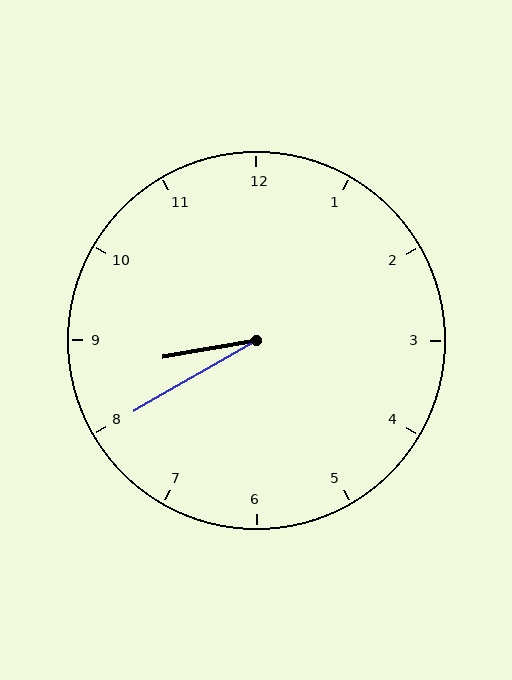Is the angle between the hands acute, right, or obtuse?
It is acute.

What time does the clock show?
8:40.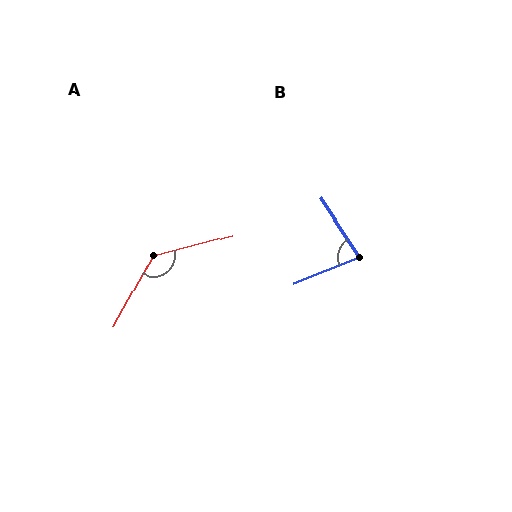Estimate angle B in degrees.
Approximately 78 degrees.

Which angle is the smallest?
B, at approximately 78 degrees.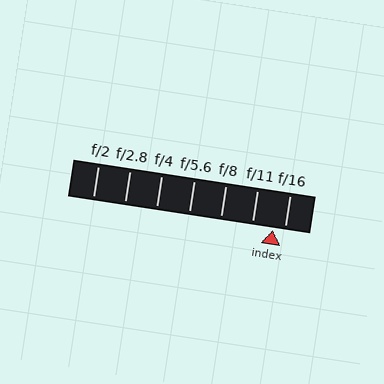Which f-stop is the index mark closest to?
The index mark is closest to f/16.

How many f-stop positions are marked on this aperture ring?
There are 7 f-stop positions marked.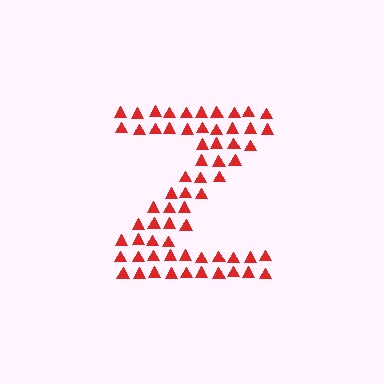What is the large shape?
The large shape is the letter Z.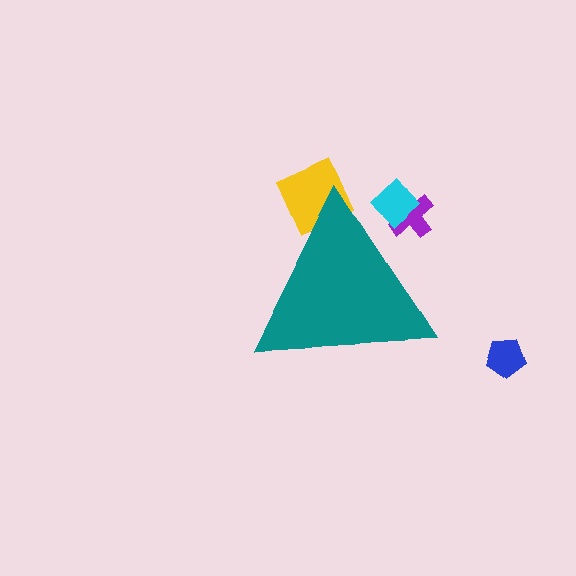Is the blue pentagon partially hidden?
No, the blue pentagon is fully visible.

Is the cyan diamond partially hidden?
Yes, the cyan diamond is partially hidden behind the teal triangle.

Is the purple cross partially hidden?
Yes, the purple cross is partially hidden behind the teal triangle.